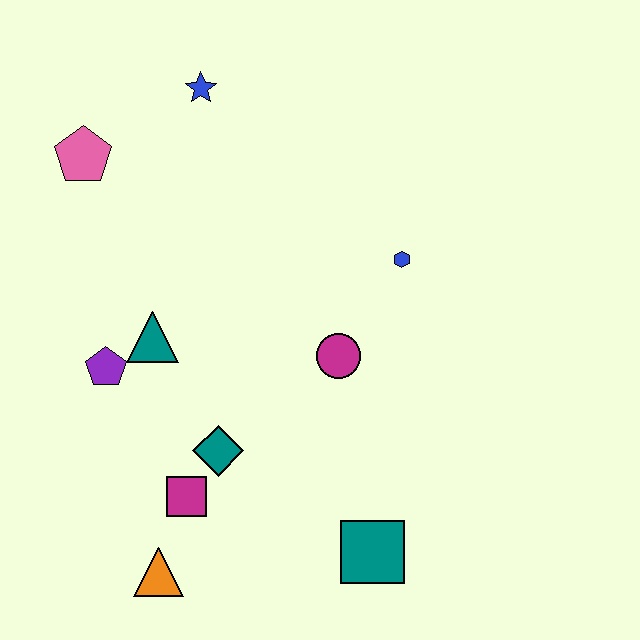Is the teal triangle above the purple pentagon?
Yes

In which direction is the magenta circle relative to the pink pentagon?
The magenta circle is to the right of the pink pentagon.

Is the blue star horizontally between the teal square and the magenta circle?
No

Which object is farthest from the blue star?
The teal square is farthest from the blue star.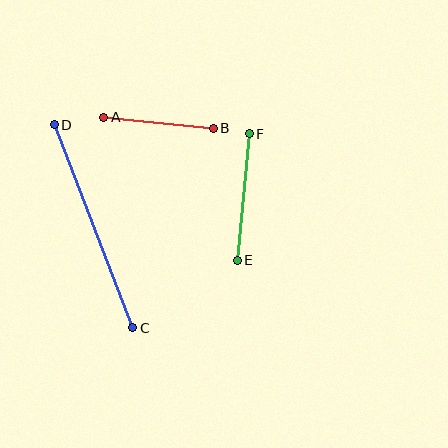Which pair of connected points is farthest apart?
Points C and D are farthest apart.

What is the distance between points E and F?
The distance is approximately 127 pixels.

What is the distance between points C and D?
The distance is approximately 218 pixels.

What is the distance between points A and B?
The distance is approximately 110 pixels.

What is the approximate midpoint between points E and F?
The midpoint is at approximately (243, 197) pixels.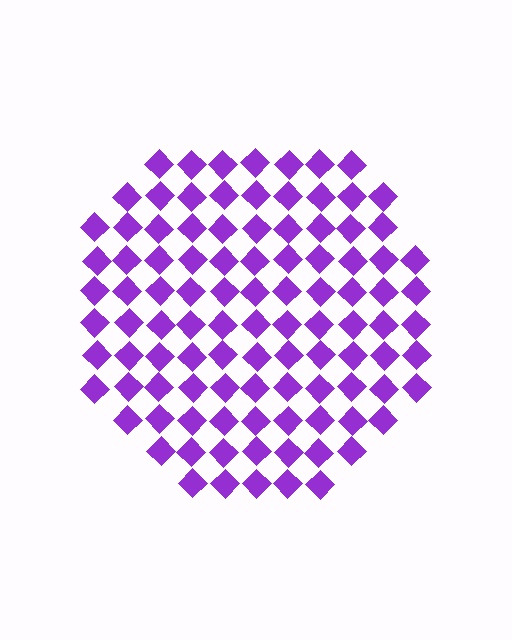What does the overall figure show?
The overall figure shows a circle.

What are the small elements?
The small elements are diamonds.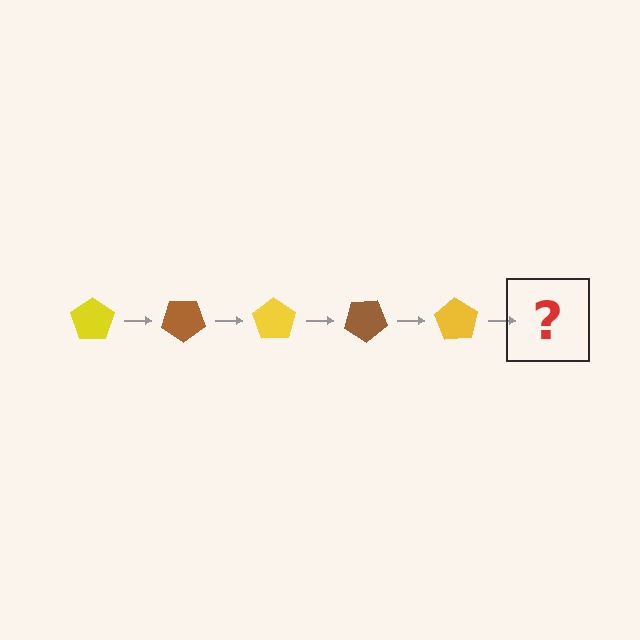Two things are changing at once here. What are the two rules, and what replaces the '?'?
The two rules are that it rotates 35 degrees each step and the color cycles through yellow and brown. The '?' should be a brown pentagon, rotated 175 degrees from the start.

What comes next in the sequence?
The next element should be a brown pentagon, rotated 175 degrees from the start.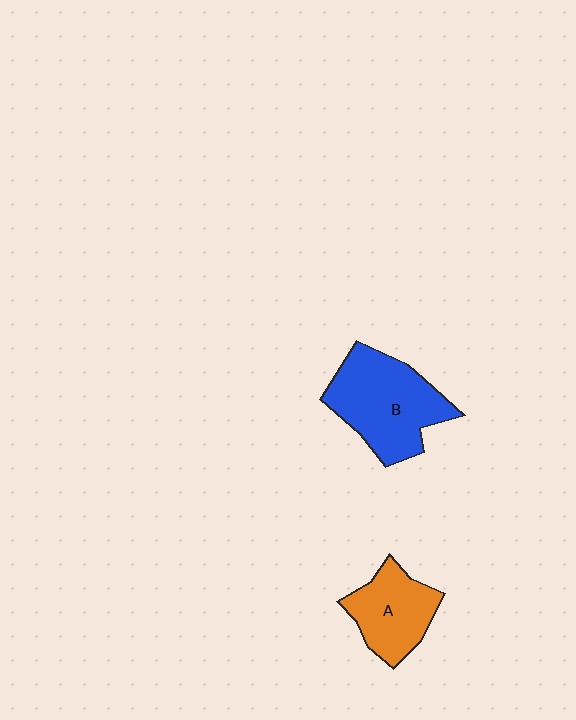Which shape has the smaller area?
Shape A (orange).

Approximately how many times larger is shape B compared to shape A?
Approximately 1.5 times.